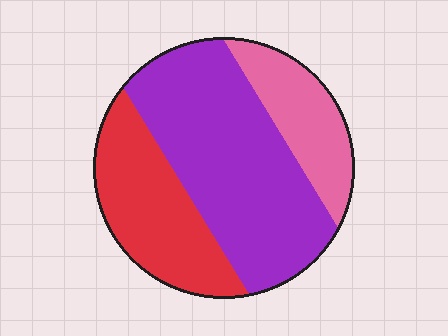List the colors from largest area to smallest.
From largest to smallest: purple, red, pink.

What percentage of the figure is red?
Red covers 29% of the figure.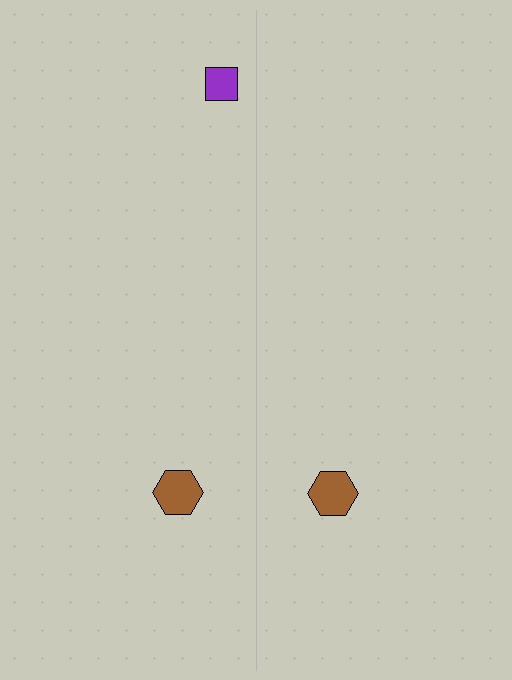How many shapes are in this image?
There are 3 shapes in this image.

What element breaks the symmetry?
A purple square is missing from the right side.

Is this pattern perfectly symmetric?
No, the pattern is not perfectly symmetric. A purple square is missing from the right side.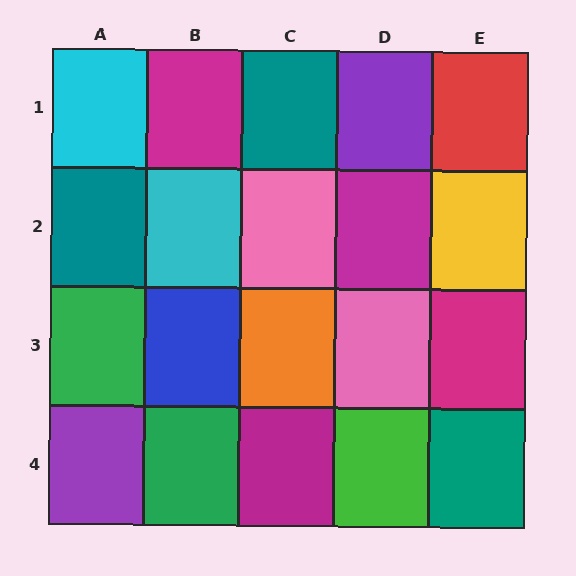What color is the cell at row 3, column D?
Pink.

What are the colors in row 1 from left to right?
Cyan, magenta, teal, purple, red.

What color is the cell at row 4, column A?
Purple.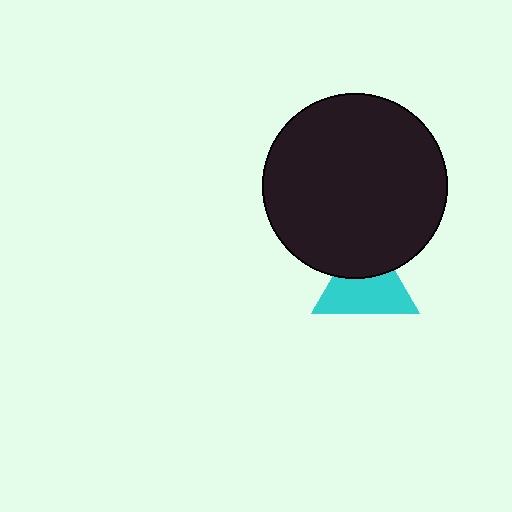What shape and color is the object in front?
The object in front is a black circle.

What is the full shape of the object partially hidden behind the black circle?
The partially hidden object is a cyan triangle.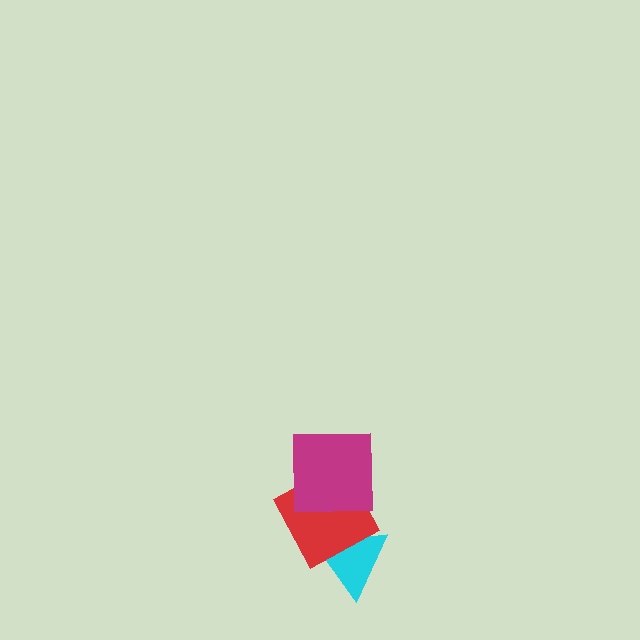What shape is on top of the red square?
The magenta square is on top of the red square.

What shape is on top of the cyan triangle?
The red square is on top of the cyan triangle.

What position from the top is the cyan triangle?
The cyan triangle is 3rd from the top.